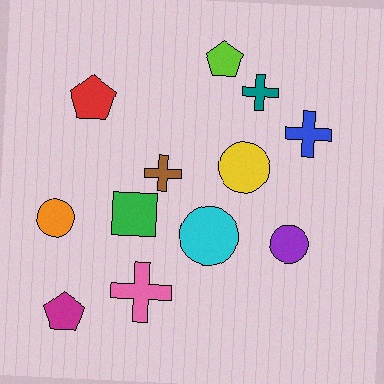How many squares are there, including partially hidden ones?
There is 1 square.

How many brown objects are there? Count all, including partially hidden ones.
There is 1 brown object.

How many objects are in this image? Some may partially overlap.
There are 12 objects.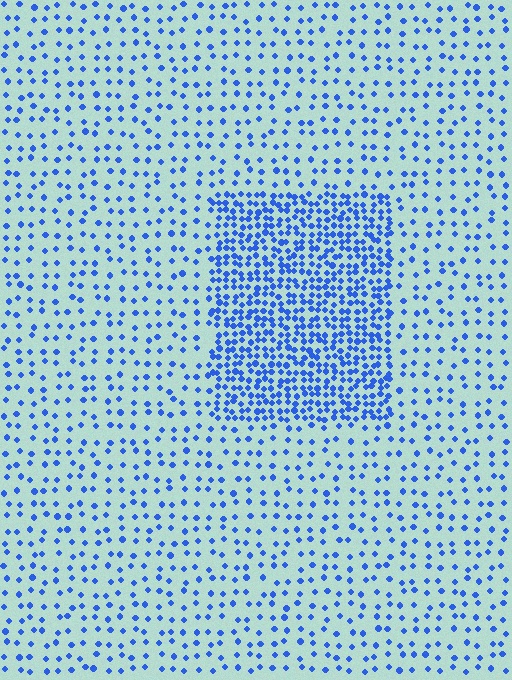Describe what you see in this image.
The image contains small blue elements arranged at two different densities. A rectangle-shaped region is visible where the elements are more densely packed than the surrounding area.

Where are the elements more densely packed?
The elements are more densely packed inside the rectangle boundary.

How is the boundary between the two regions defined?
The boundary is defined by a change in element density (approximately 2.8x ratio). All elements are the same color, size, and shape.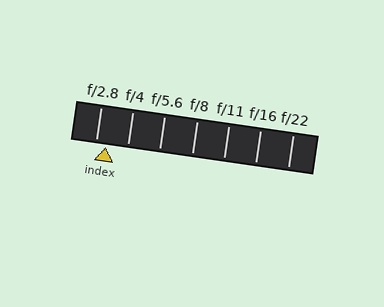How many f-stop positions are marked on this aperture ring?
There are 7 f-stop positions marked.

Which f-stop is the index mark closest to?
The index mark is closest to f/2.8.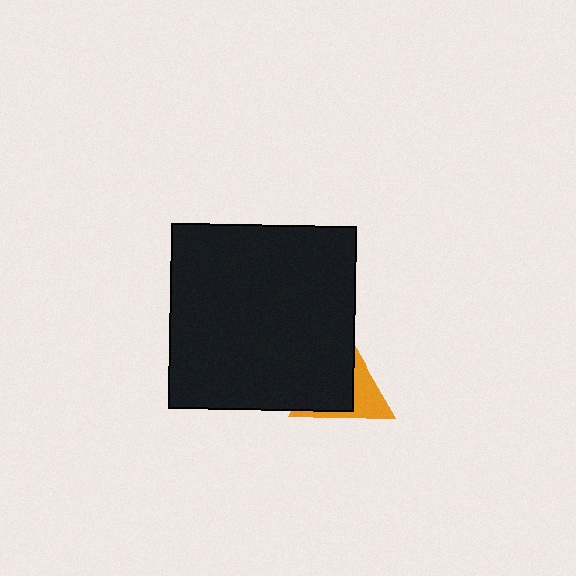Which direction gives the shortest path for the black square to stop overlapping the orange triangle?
Moving left gives the shortest separation.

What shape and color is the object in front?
The object in front is a black square.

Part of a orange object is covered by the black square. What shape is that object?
It is a triangle.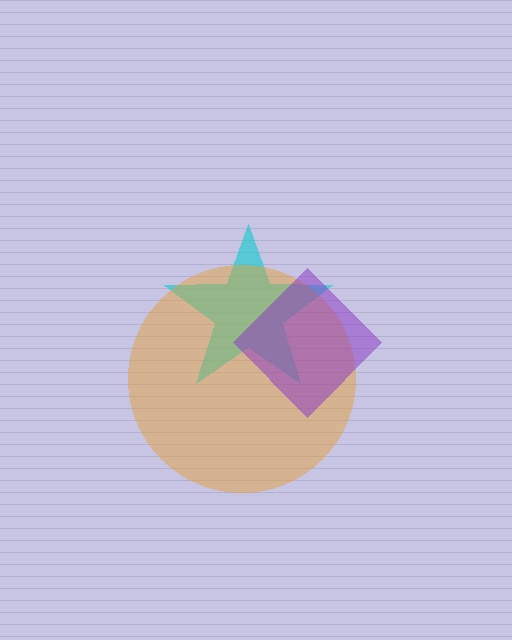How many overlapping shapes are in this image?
There are 3 overlapping shapes in the image.